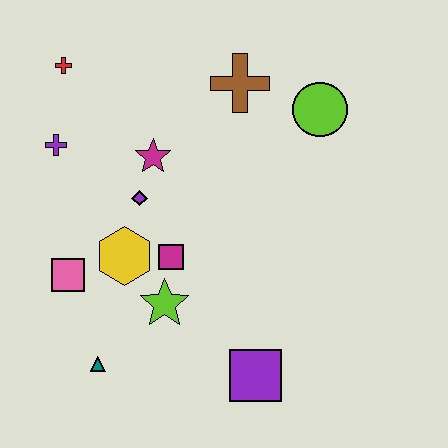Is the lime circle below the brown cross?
Yes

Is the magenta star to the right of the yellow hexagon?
Yes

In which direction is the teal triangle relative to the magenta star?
The teal triangle is below the magenta star.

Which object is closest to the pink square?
The yellow hexagon is closest to the pink square.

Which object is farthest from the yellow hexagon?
The lime circle is farthest from the yellow hexagon.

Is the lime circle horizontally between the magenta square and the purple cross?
No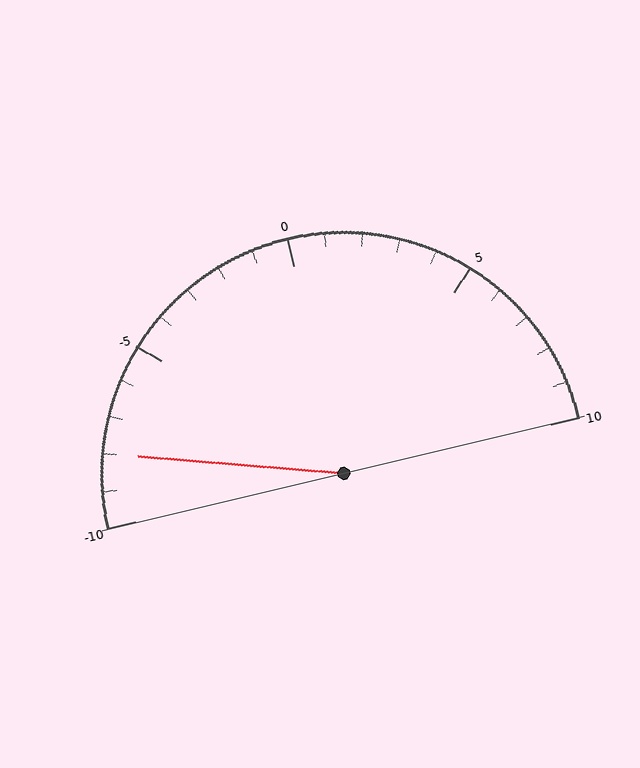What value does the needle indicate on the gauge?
The needle indicates approximately -8.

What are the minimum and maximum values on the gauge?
The gauge ranges from -10 to 10.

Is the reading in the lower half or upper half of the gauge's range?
The reading is in the lower half of the range (-10 to 10).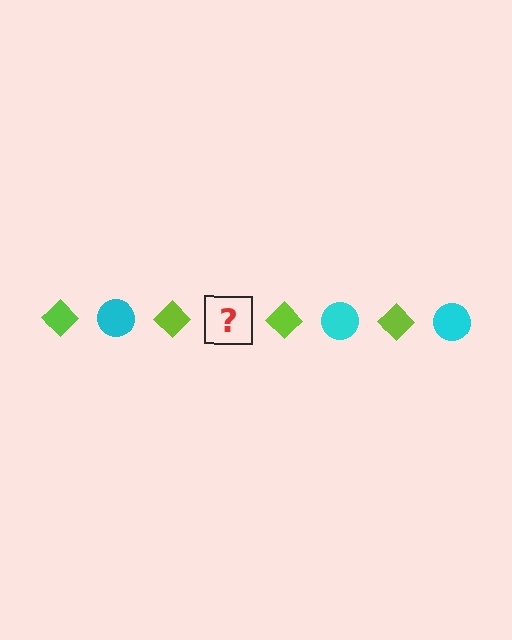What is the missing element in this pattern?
The missing element is a cyan circle.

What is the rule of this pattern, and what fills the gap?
The rule is that the pattern alternates between lime diamond and cyan circle. The gap should be filled with a cyan circle.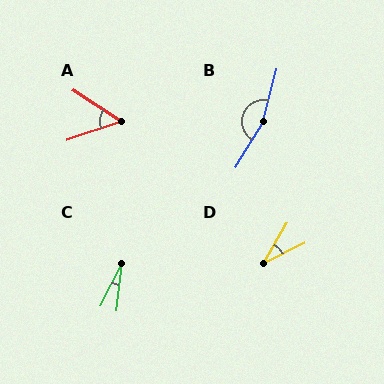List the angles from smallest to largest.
C (21°), D (34°), A (52°), B (163°).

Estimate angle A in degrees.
Approximately 52 degrees.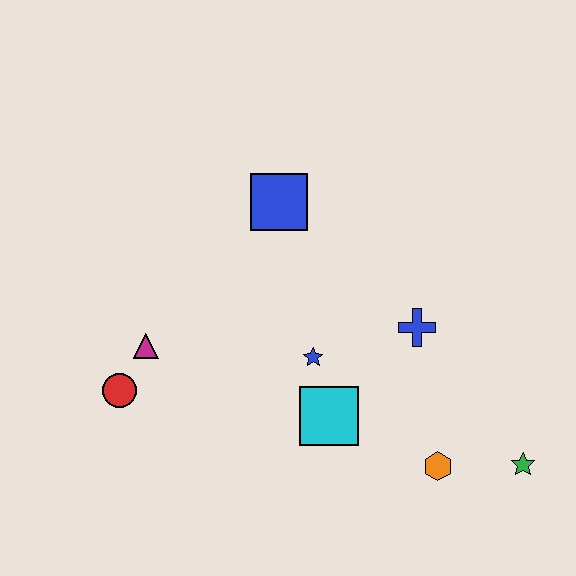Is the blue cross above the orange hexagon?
Yes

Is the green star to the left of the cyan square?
No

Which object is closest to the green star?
The orange hexagon is closest to the green star.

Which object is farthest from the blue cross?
The red circle is farthest from the blue cross.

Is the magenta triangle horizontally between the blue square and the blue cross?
No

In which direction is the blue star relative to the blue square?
The blue star is below the blue square.